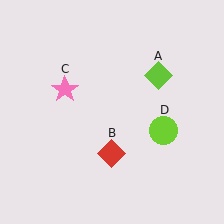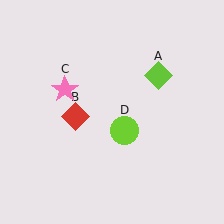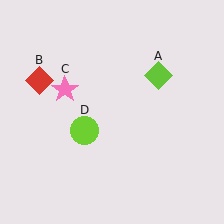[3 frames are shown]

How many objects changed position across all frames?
2 objects changed position: red diamond (object B), lime circle (object D).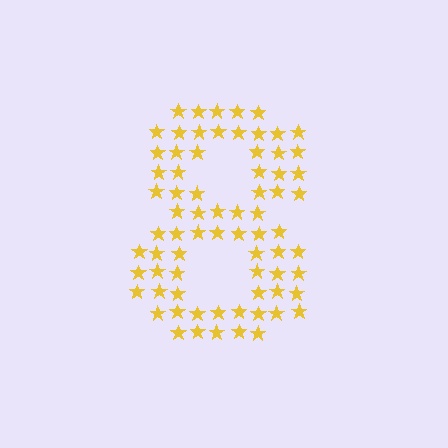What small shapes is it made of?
It is made of small stars.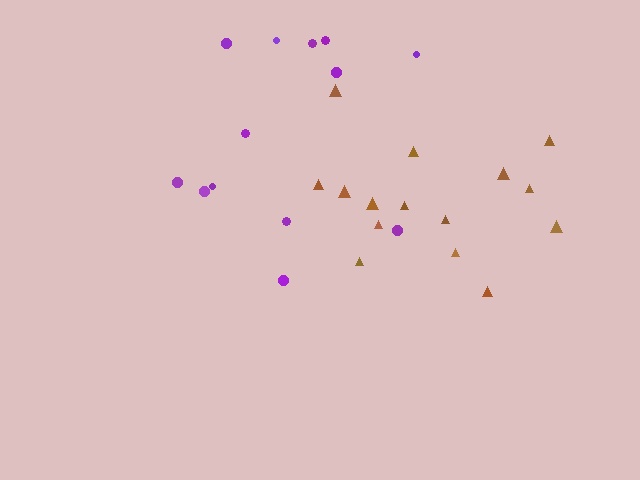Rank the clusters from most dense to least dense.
brown, purple.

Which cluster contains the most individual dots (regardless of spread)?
Brown (15).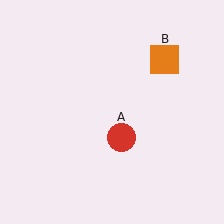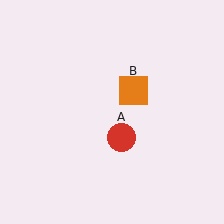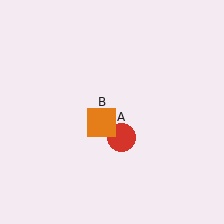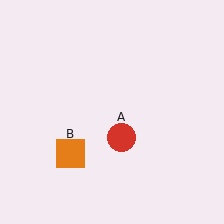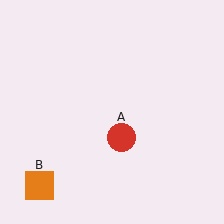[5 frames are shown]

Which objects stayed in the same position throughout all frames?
Red circle (object A) remained stationary.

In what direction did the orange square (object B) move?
The orange square (object B) moved down and to the left.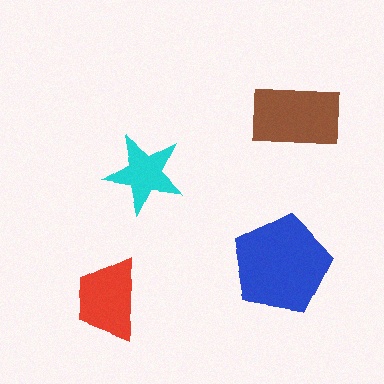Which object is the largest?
The blue pentagon.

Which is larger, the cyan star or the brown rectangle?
The brown rectangle.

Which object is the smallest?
The cyan star.